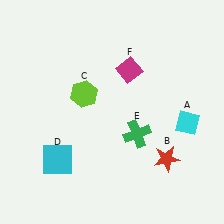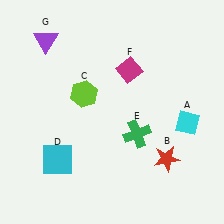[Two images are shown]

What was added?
A purple triangle (G) was added in Image 2.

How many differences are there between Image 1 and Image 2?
There is 1 difference between the two images.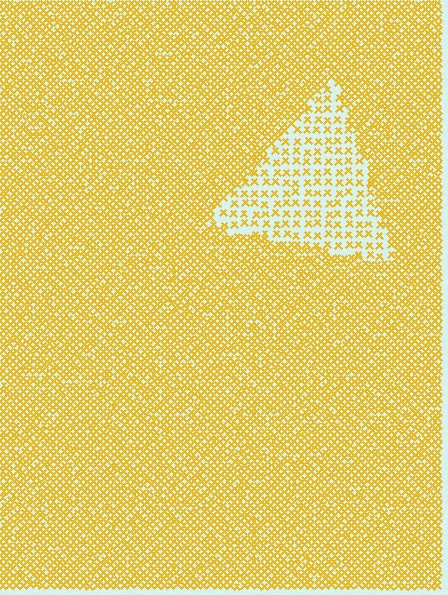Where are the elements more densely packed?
The elements are more densely packed outside the triangle boundary.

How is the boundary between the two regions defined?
The boundary is defined by a change in element density (approximately 2.4x ratio). All elements are the same color, size, and shape.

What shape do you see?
I see a triangle.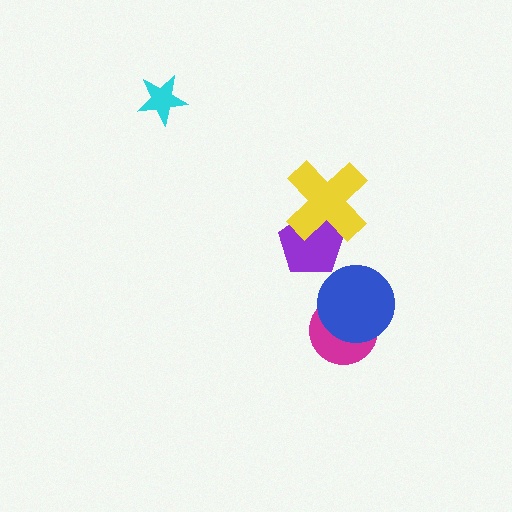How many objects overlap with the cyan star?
0 objects overlap with the cyan star.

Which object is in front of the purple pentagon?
The yellow cross is in front of the purple pentagon.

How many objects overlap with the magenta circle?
1 object overlaps with the magenta circle.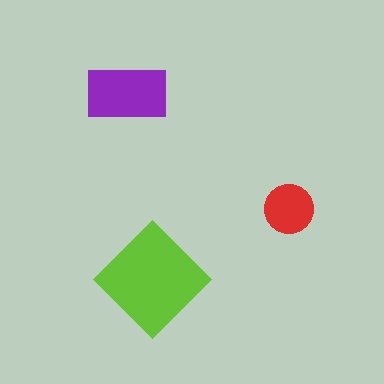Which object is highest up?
The purple rectangle is topmost.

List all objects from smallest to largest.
The red circle, the purple rectangle, the lime diamond.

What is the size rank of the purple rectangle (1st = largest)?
2nd.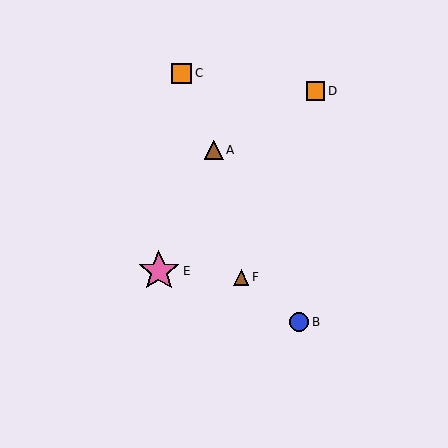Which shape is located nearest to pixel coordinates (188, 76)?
The orange square (labeled C) at (182, 73) is nearest to that location.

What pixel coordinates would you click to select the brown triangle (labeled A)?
Click at (214, 150) to select the brown triangle A.